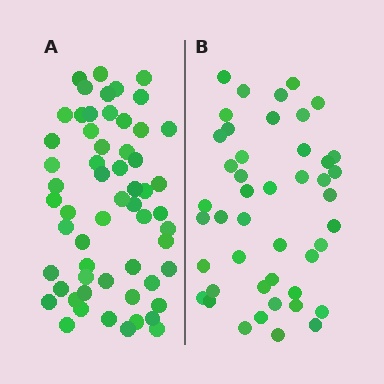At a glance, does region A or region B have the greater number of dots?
Region A (the left region) has more dots.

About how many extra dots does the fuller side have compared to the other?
Region A has approximately 15 more dots than region B.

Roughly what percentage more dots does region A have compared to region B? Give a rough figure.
About 30% more.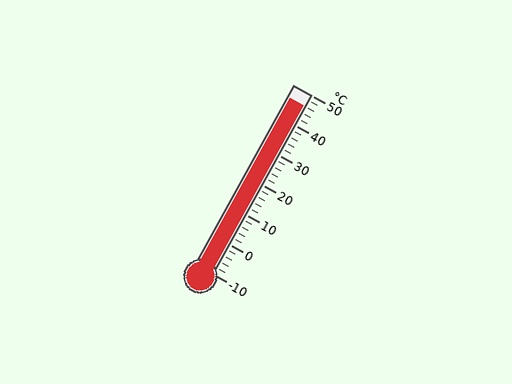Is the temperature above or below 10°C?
The temperature is above 10°C.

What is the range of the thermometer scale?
The thermometer scale ranges from -10°C to 50°C.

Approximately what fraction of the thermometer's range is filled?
The thermometer is filled to approximately 95% of its range.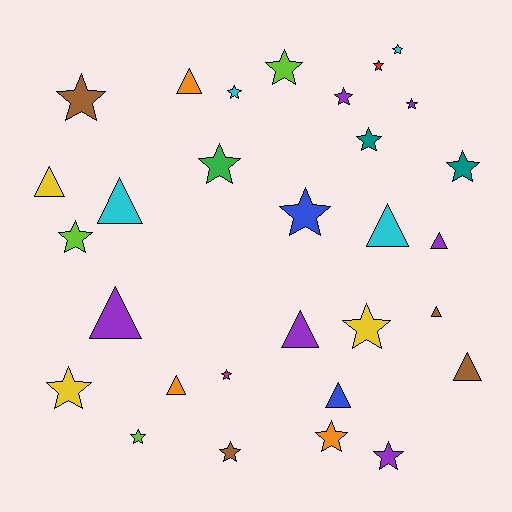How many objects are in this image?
There are 30 objects.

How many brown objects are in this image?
There are 4 brown objects.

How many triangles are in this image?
There are 11 triangles.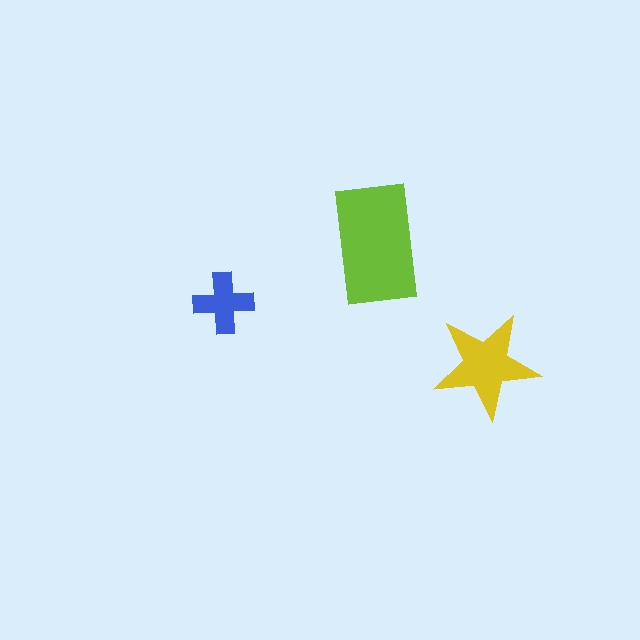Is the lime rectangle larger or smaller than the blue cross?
Larger.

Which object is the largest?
The lime rectangle.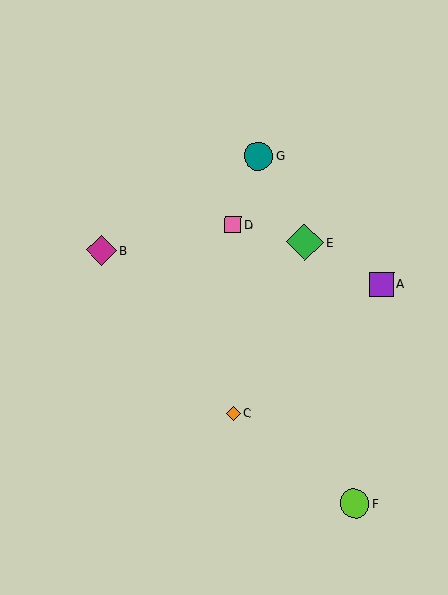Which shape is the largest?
The green diamond (labeled E) is the largest.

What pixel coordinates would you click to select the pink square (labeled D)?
Click at (233, 225) to select the pink square D.